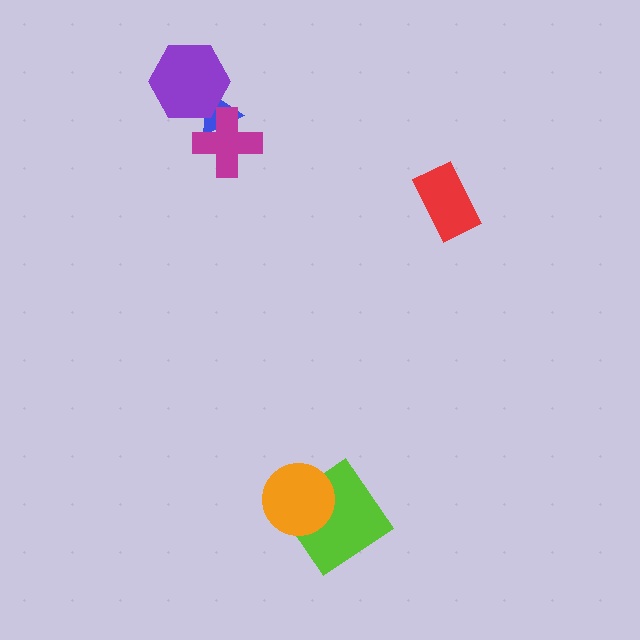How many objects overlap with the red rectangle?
0 objects overlap with the red rectangle.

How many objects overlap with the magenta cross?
1 object overlaps with the magenta cross.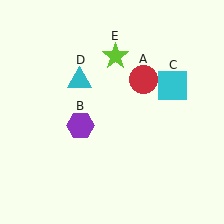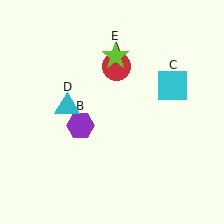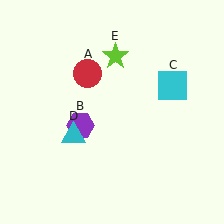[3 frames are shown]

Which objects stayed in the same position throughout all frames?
Purple hexagon (object B) and cyan square (object C) and lime star (object E) remained stationary.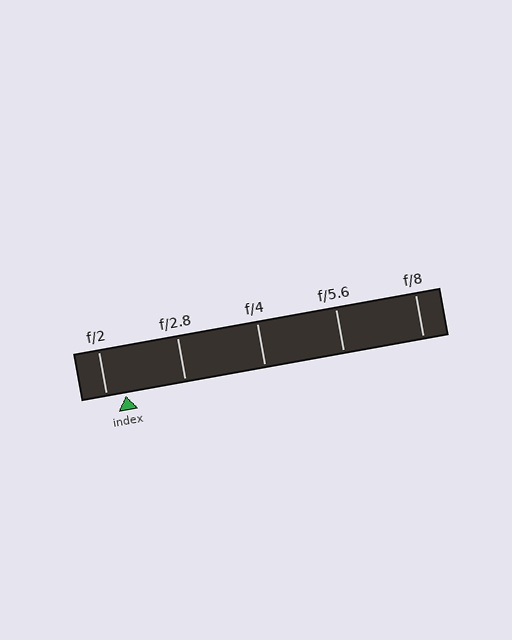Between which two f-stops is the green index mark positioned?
The index mark is between f/2 and f/2.8.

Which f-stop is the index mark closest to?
The index mark is closest to f/2.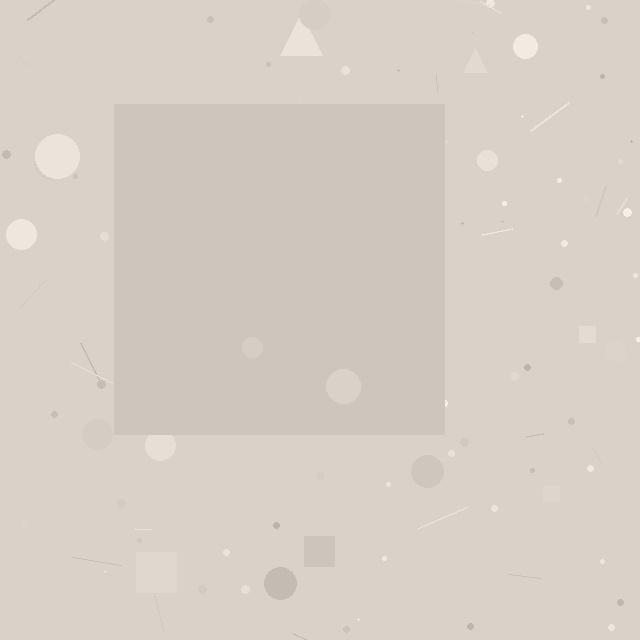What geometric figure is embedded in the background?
A square is embedded in the background.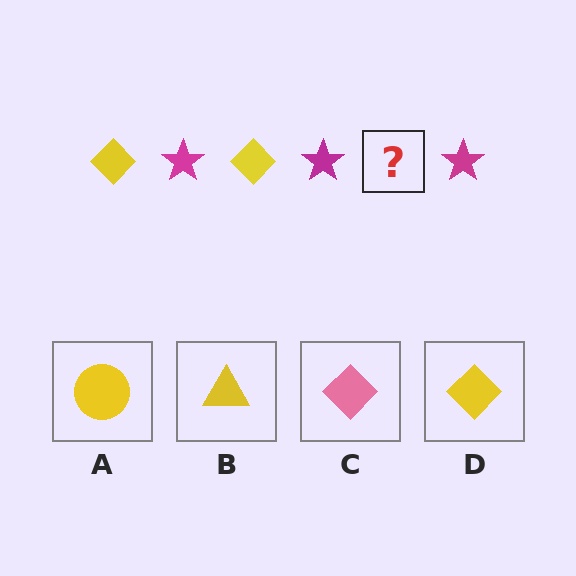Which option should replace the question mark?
Option D.